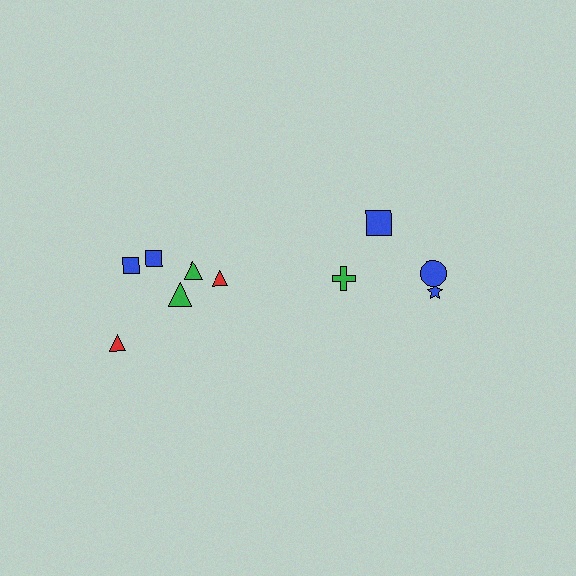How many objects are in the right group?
There are 4 objects.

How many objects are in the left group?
There are 6 objects.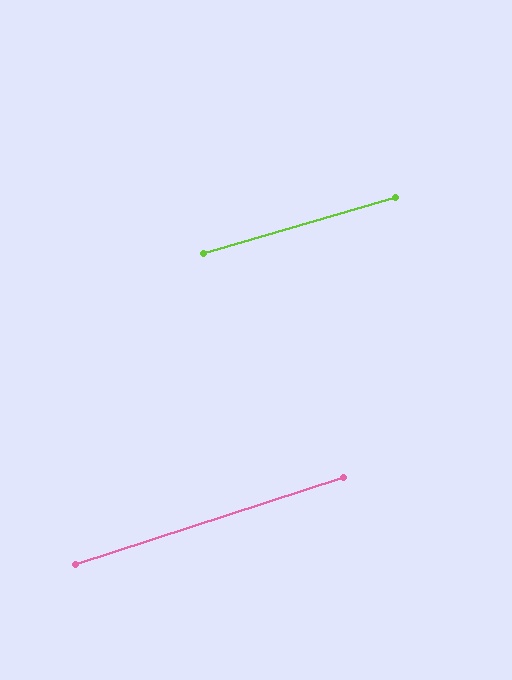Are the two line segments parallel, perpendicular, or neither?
Parallel — their directions differ by only 1.9°.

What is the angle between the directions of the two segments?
Approximately 2 degrees.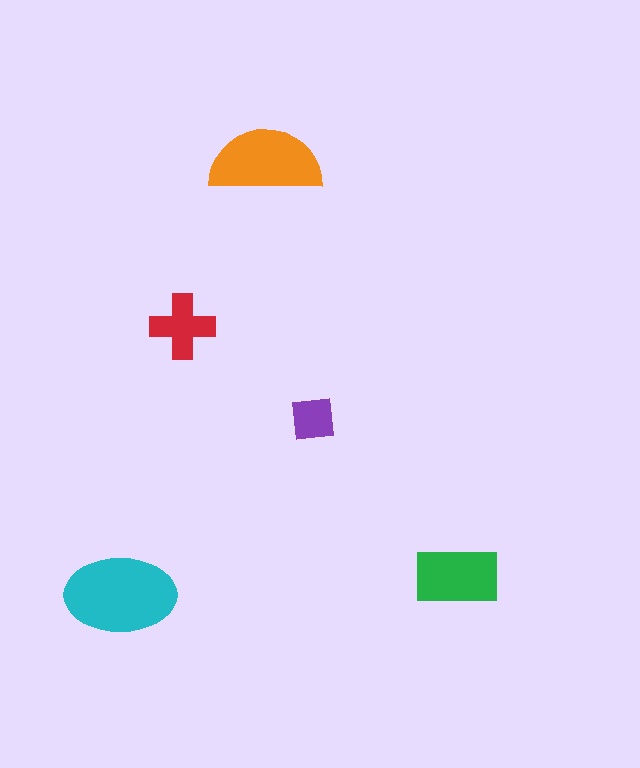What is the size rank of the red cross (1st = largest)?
4th.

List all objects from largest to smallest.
The cyan ellipse, the orange semicircle, the green rectangle, the red cross, the purple square.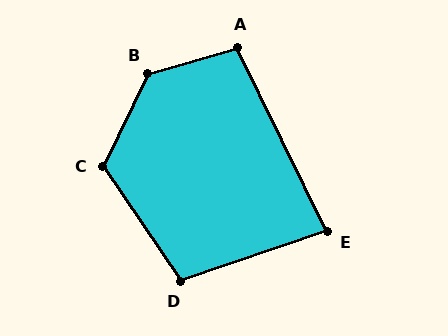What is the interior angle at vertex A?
Approximately 100 degrees (obtuse).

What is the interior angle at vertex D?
Approximately 105 degrees (obtuse).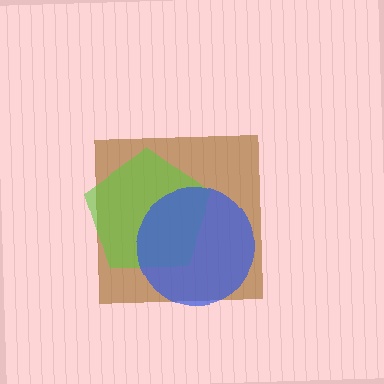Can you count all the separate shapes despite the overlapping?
Yes, there are 3 separate shapes.